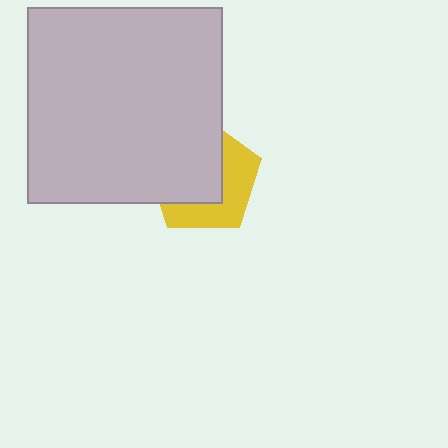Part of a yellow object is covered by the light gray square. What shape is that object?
It is a pentagon.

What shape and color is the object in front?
The object in front is a light gray square.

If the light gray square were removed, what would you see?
You would see the complete yellow pentagon.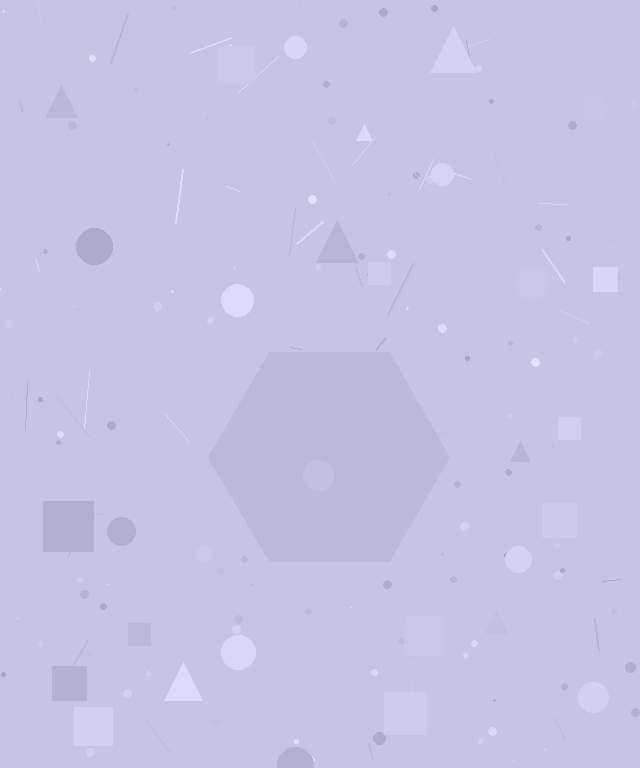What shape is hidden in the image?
A hexagon is hidden in the image.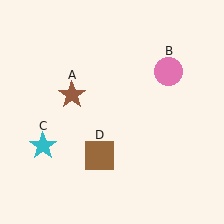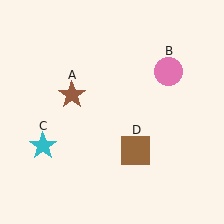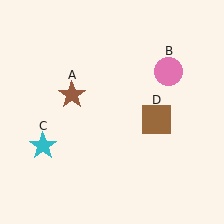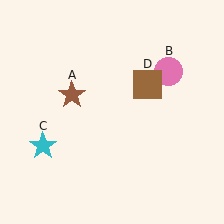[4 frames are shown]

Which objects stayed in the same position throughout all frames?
Brown star (object A) and pink circle (object B) and cyan star (object C) remained stationary.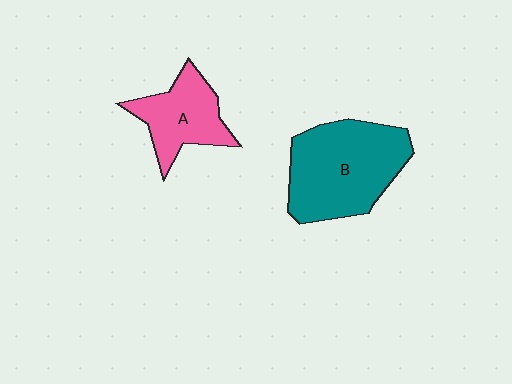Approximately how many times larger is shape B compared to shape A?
Approximately 1.7 times.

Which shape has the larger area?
Shape B (teal).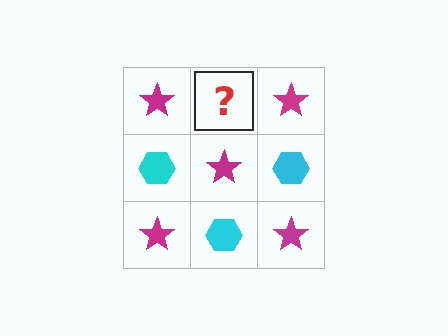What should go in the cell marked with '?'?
The missing cell should contain a cyan hexagon.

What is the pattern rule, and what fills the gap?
The rule is that it alternates magenta star and cyan hexagon in a checkerboard pattern. The gap should be filled with a cyan hexagon.